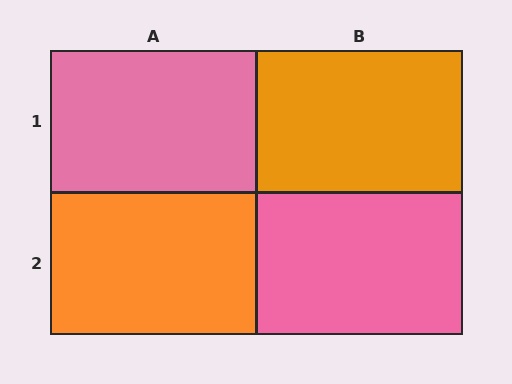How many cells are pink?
2 cells are pink.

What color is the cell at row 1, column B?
Orange.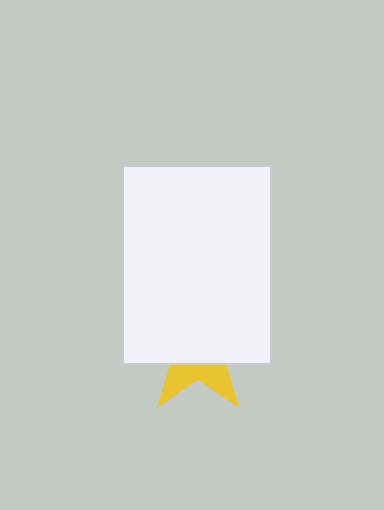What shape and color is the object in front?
The object in front is a white rectangle.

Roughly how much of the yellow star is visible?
A small part of it is visible (roughly 31%).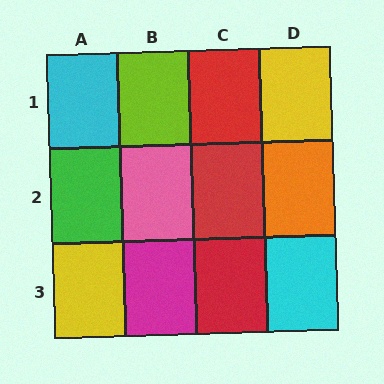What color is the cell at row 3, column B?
Magenta.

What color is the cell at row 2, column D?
Orange.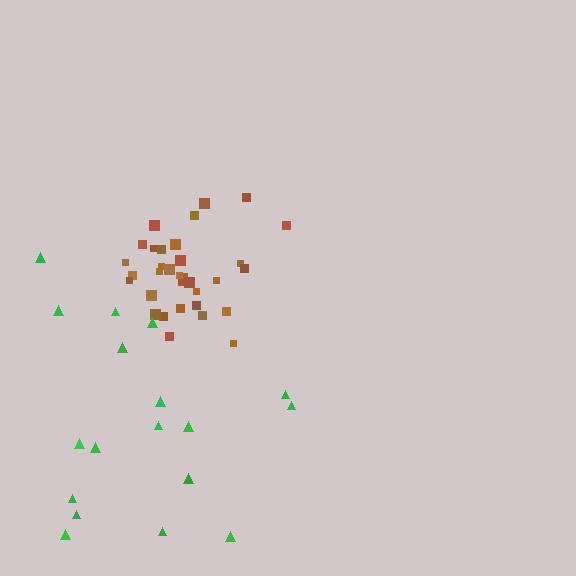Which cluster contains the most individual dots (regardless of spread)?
Brown (33).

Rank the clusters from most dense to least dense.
brown, green.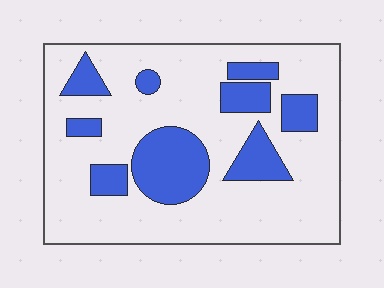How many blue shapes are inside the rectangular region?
9.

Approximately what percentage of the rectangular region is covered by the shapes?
Approximately 25%.